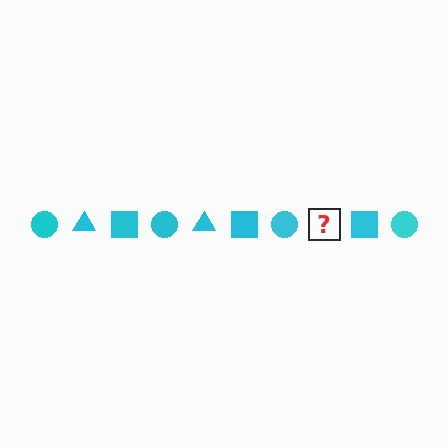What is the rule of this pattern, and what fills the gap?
The rule is that the pattern cycles through circle, triangle, square shapes in cyan. The gap should be filled with a cyan triangle.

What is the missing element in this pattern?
The missing element is a cyan triangle.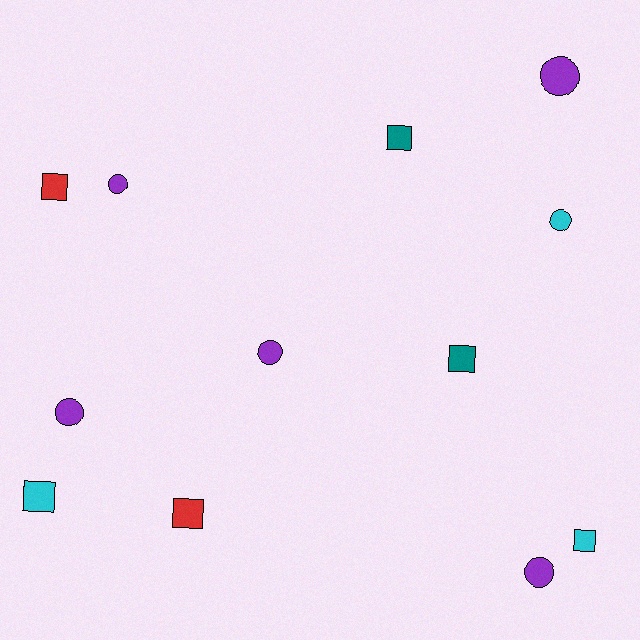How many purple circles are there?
There are 5 purple circles.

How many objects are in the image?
There are 12 objects.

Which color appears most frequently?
Purple, with 5 objects.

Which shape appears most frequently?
Circle, with 6 objects.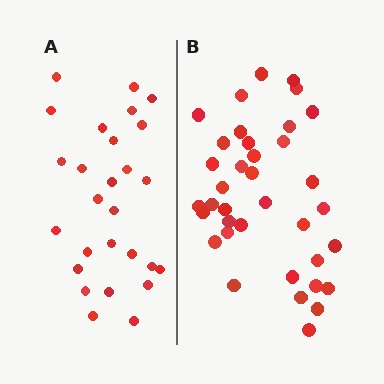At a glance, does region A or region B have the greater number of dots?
Region B (the right region) has more dots.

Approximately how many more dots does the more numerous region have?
Region B has roughly 10 or so more dots than region A.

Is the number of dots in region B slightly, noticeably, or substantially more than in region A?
Region B has noticeably more, but not dramatically so. The ratio is roughly 1.4 to 1.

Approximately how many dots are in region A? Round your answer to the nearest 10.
About 30 dots. (The exact count is 27, which rounds to 30.)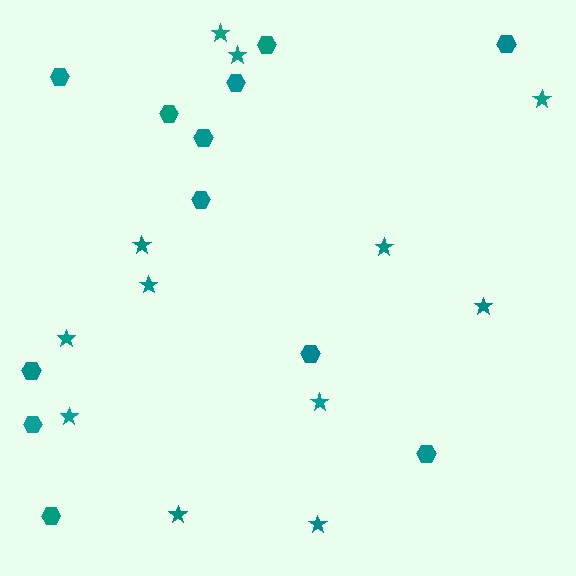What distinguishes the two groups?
There are 2 groups: one group of hexagons (12) and one group of stars (12).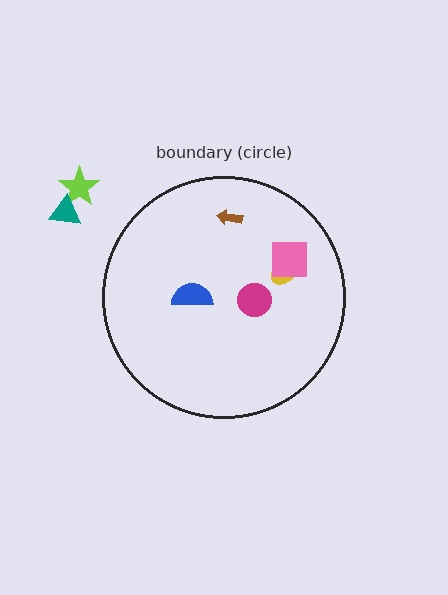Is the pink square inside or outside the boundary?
Inside.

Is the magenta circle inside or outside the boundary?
Inside.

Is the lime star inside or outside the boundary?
Outside.